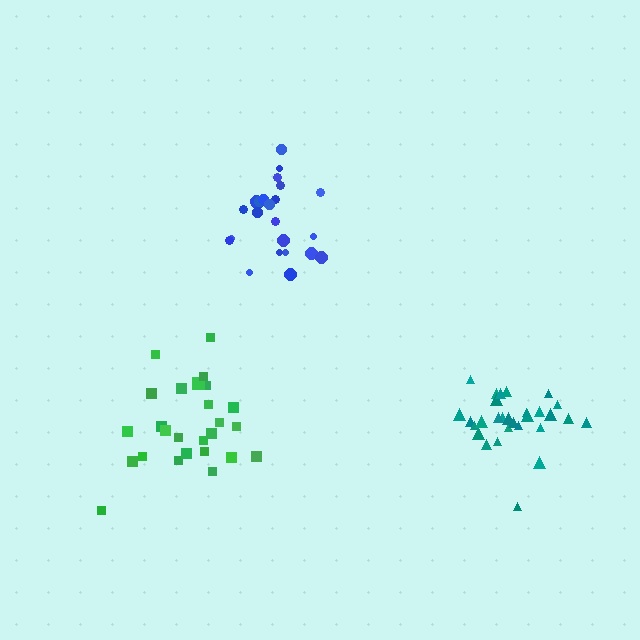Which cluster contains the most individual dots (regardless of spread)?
Teal (30).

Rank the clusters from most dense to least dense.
teal, blue, green.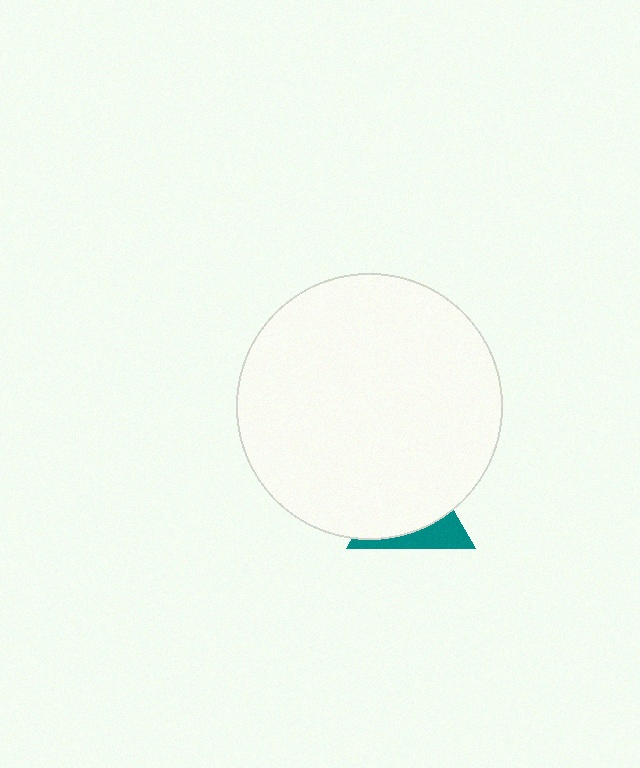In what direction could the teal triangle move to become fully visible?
The teal triangle could move down. That would shift it out from behind the white circle entirely.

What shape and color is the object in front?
The object in front is a white circle.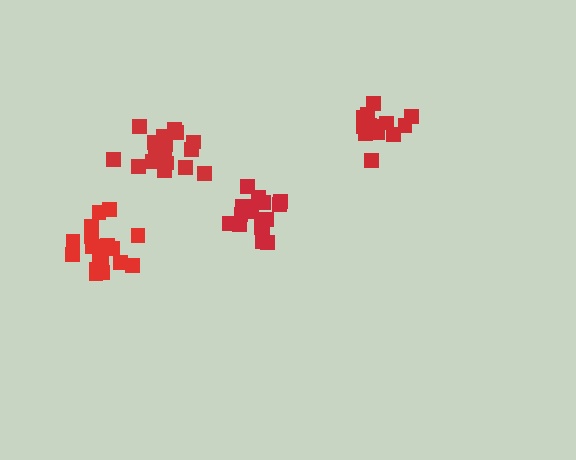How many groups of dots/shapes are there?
There are 4 groups.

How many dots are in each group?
Group 1: 17 dots, Group 2: 14 dots, Group 3: 18 dots, Group 4: 18 dots (67 total).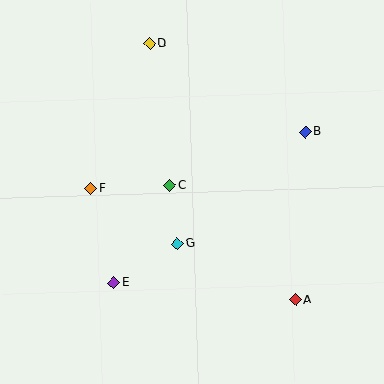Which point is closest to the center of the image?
Point C at (169, 186) is closest to the center.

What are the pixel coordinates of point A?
Point A is at (295, 300).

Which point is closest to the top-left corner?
Point D is closest to the top-left corner.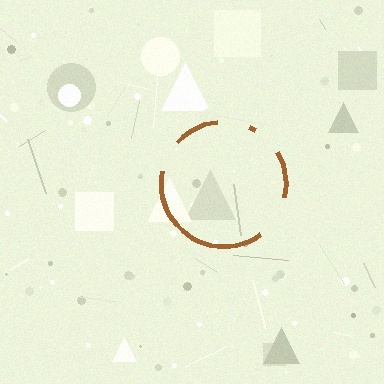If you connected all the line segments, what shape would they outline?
They would outline a circle.